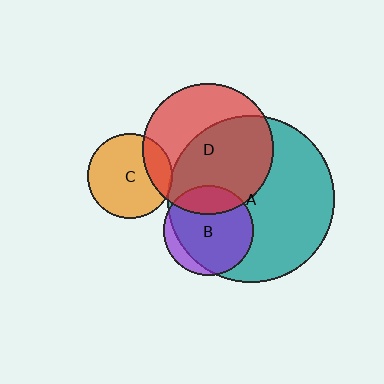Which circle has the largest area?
Circle A (teal).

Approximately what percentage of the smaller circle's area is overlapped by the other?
Approximately 5%.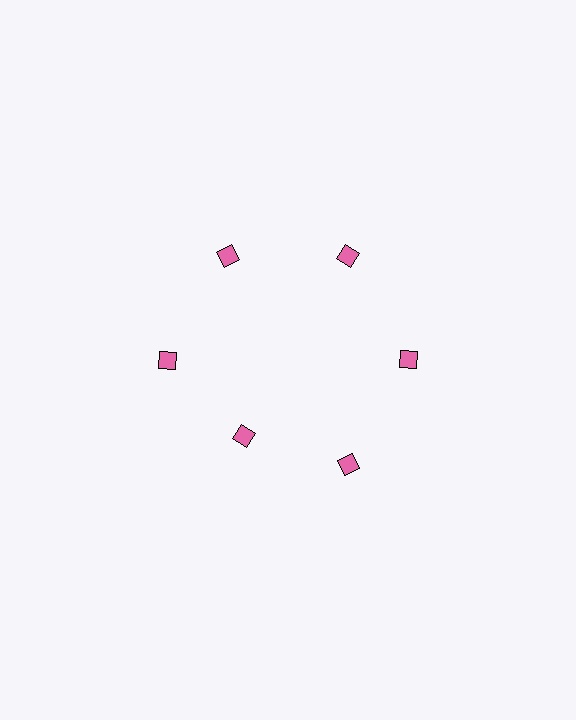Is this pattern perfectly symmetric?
No. The 6 pink diamonds are arranged in a ring, but one element near the 7 o'clock position is pulled inward toward the center, breaking the 6-fold rotational symmetry.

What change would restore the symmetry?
The symmetry would be restored by moving it outward, back onto the ring so that all 6 diamonds sit at equal angles and equal distance from the center.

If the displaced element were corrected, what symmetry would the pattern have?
It would have 6-fold rotational symmetry — the pattern would map onto itself every 60 degrees.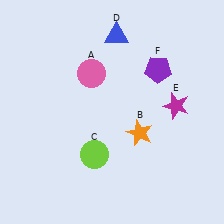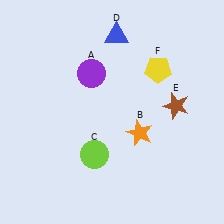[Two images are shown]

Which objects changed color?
A changed from pink to purple. E changed from magenta to brown. F changed from purple to yellow.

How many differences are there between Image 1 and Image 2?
There are 3 differences between the two images.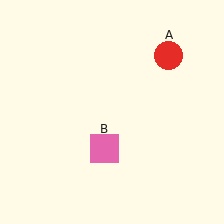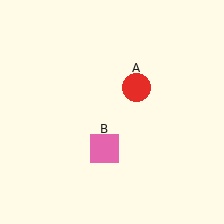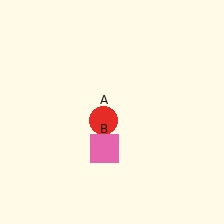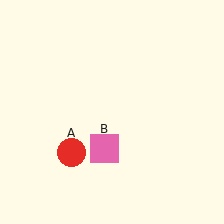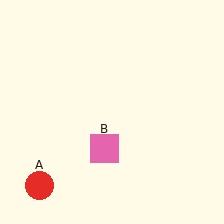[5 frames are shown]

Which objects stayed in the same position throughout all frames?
Pink square (object B) remained stationary.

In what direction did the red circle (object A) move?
The red circle (object A) moved down and to the left.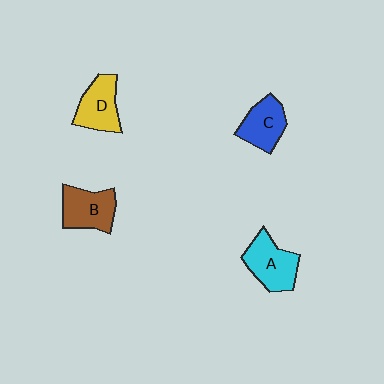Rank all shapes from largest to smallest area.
From largest to smallest: A (cyan), B (brown), D (yellow), C (blue).